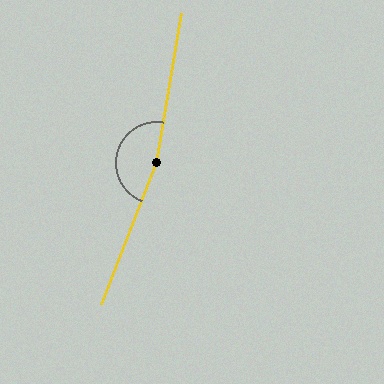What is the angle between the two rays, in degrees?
Approximately 168 degrees.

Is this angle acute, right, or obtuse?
It is obtuse.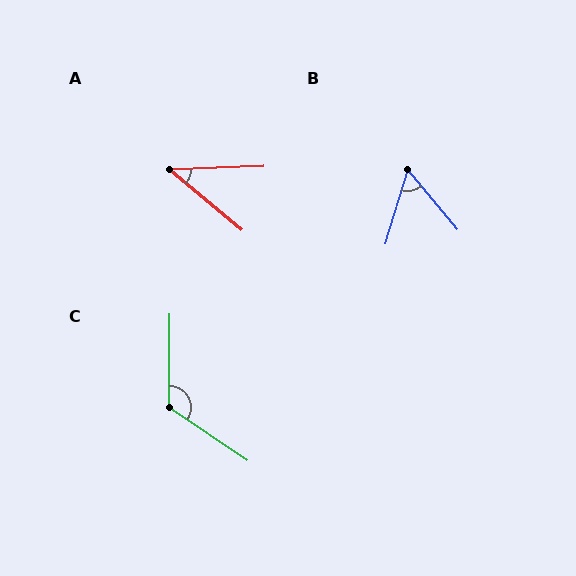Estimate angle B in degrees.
Approximately 57 degrees.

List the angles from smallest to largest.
A (42°), B (57°), C (124°).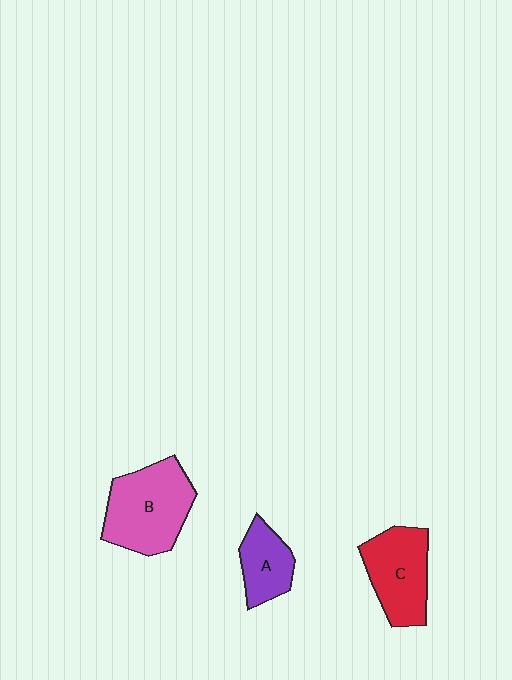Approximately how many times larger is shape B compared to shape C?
Approximately 1.2 times.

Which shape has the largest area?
Shape B (pink).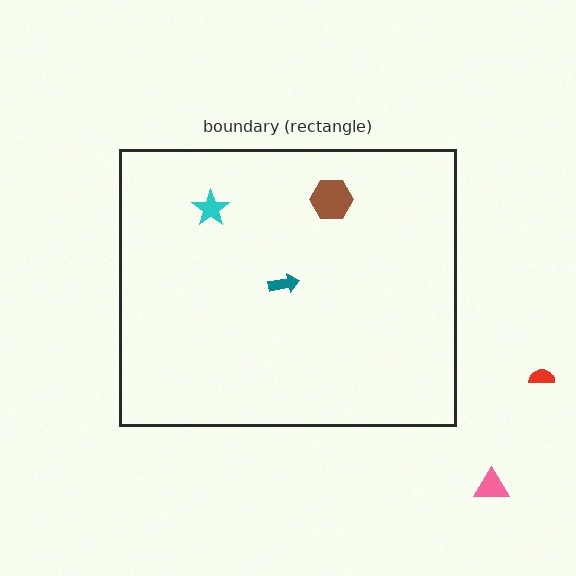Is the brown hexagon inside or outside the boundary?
Inside.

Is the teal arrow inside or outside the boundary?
Inside.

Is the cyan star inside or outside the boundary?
Inside.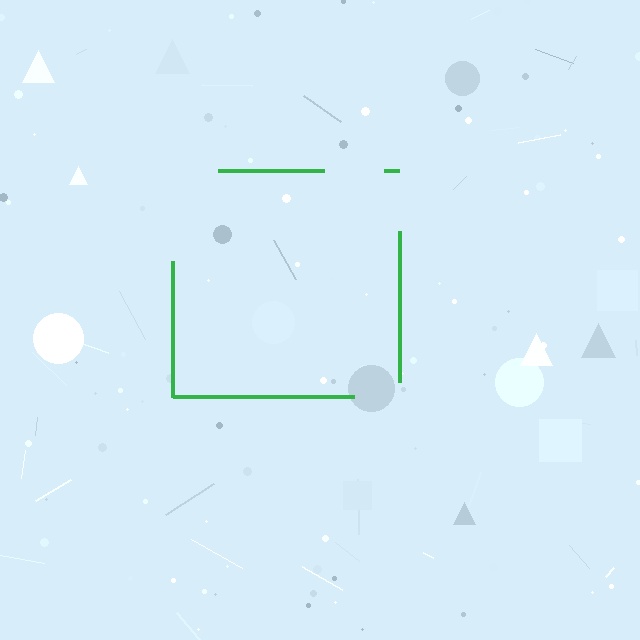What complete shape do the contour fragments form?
The contour fragments form a square.